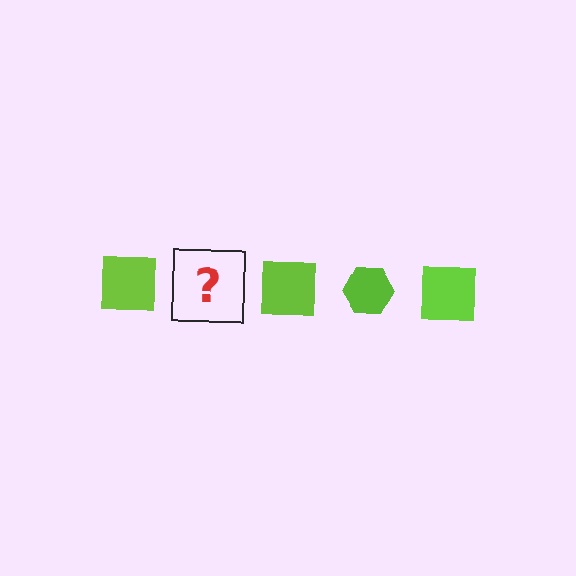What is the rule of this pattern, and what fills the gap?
The rule is that the pattern cycles through square, hexagon shapes in lime. The gap should be filled with a lime hexagon.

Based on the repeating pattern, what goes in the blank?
The blank should be a lime hexagon.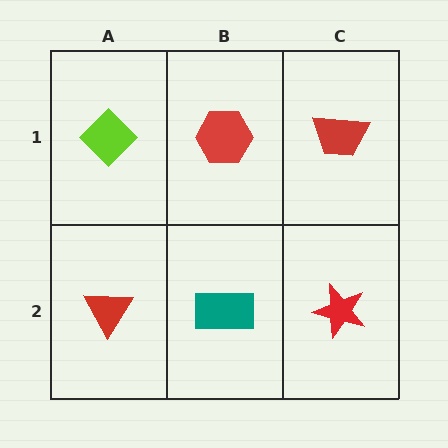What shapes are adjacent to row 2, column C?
A red trapezoid (row 1, column C), a teal rectangle (row 2, column B).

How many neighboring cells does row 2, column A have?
2.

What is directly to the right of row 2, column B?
A red star.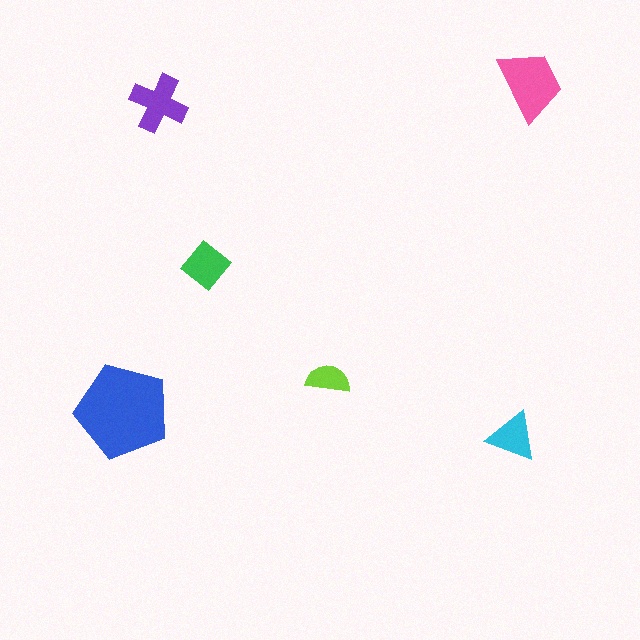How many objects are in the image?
There are 6 objects in the image.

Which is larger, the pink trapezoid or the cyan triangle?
The pink trapezoid.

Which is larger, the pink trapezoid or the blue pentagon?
The blue pentagon.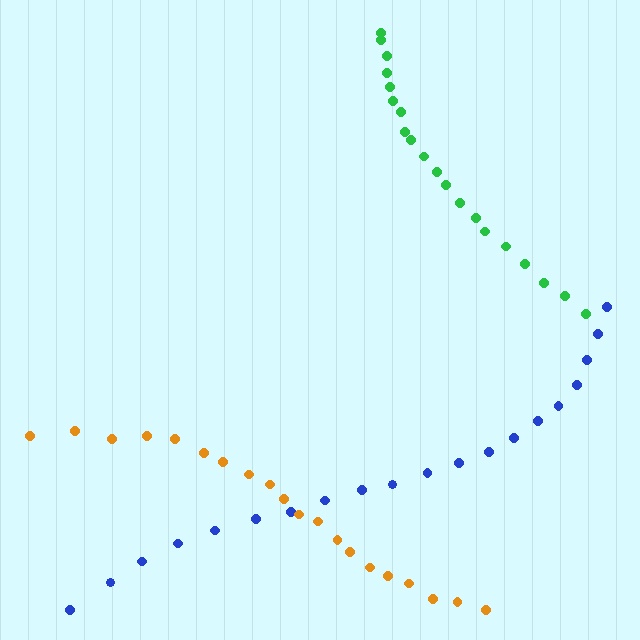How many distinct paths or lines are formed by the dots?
There are 3 distinct paths.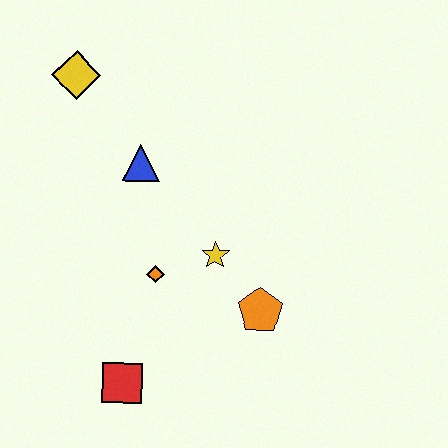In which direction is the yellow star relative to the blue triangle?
The yellow star is below the blue triangle.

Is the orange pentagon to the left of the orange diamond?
No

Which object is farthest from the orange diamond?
The yellow diamond is farthest from the orange diamond.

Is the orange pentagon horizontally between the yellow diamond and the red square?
No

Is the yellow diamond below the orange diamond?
No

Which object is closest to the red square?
The orange diamond is closest to the red square.